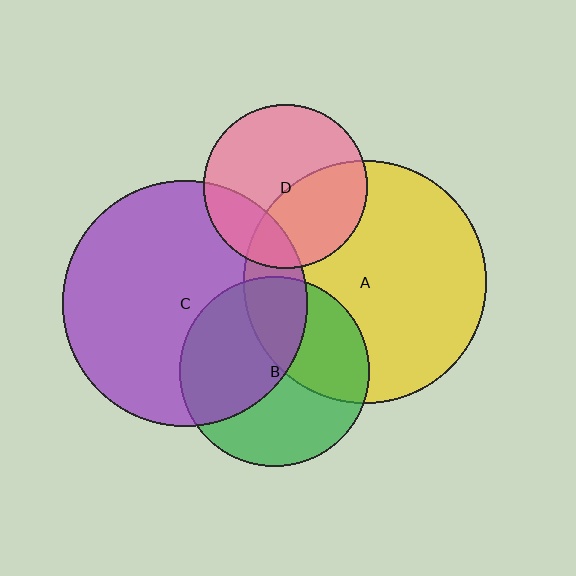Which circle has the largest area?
Circle C (purple).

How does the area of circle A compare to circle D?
Approximately 2.2 times.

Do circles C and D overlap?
Yes.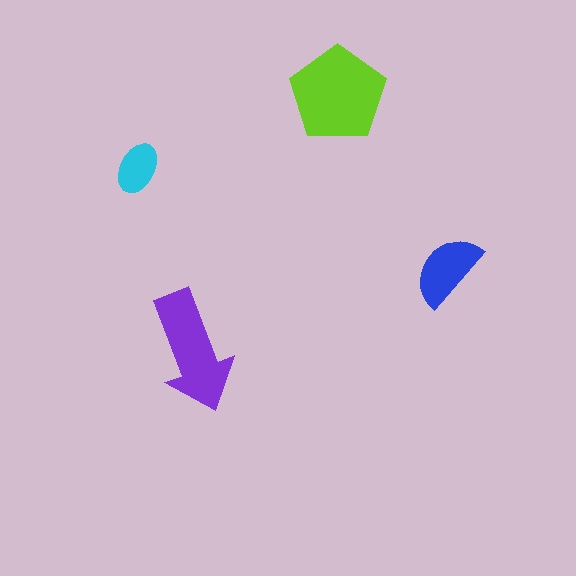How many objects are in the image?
There are 4 objects in the image.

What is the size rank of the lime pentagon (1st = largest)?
1st.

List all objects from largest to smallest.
The lime pentagon, the purple arrow, the blue semicircle, the cyan ellipse.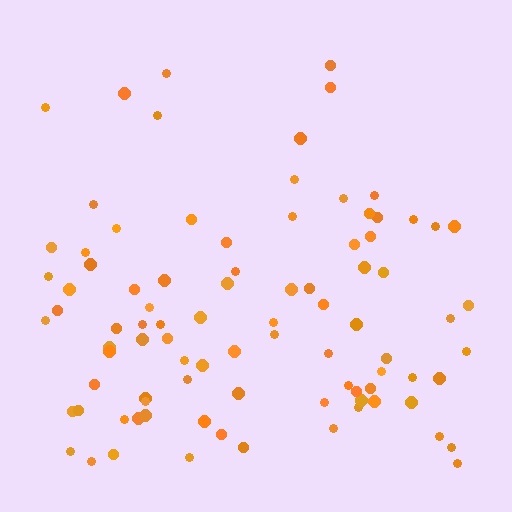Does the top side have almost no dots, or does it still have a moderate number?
Still a moderate number, just noticeably fewer than the bottom.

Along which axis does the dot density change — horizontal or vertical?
Vertical.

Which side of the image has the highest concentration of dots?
The bottom.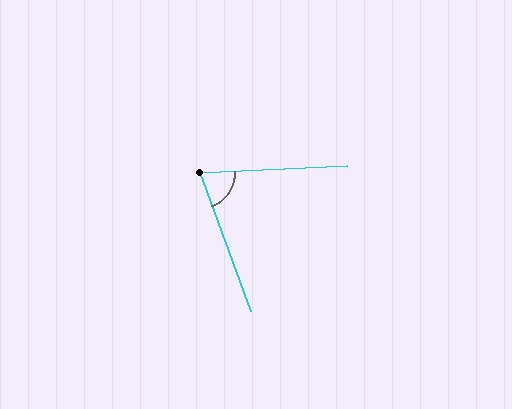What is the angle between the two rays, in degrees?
Approximately 72 degrees.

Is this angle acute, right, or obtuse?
It is acute.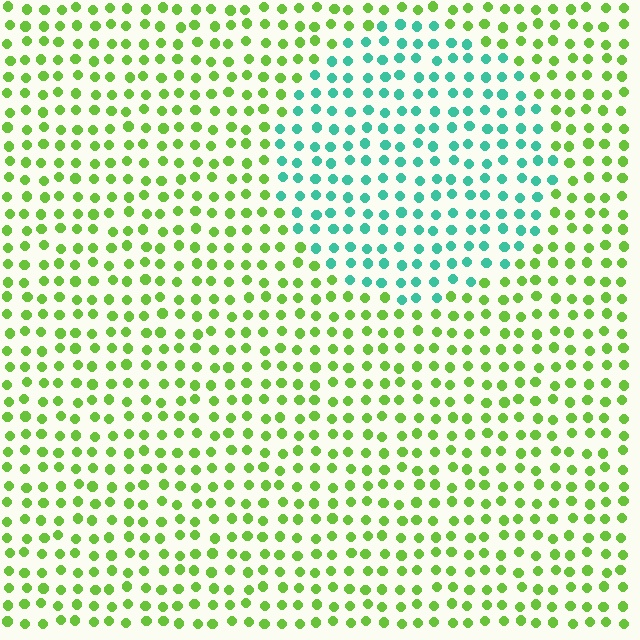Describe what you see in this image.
The image is filled with small lime elements in a uniform arrangement. A circle-shaped region is visible where the elements are tinted to a slightly different hue, forming a subtle color boundary.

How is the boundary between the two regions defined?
The boundary is defined purely by a slight shift in hue (about 65 degrees). Spacing, size, and orientation are identical on both sides.